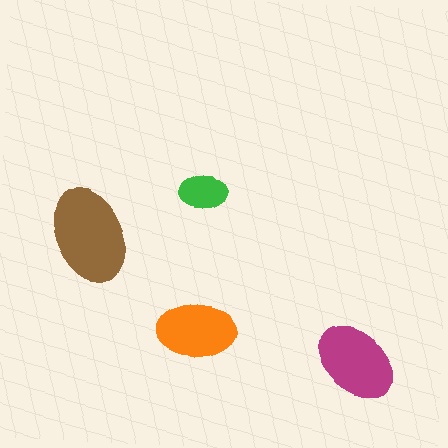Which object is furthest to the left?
The brown ellipse is leftmost.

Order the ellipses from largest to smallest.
the brown one, the magenta one, the orange one, the green one.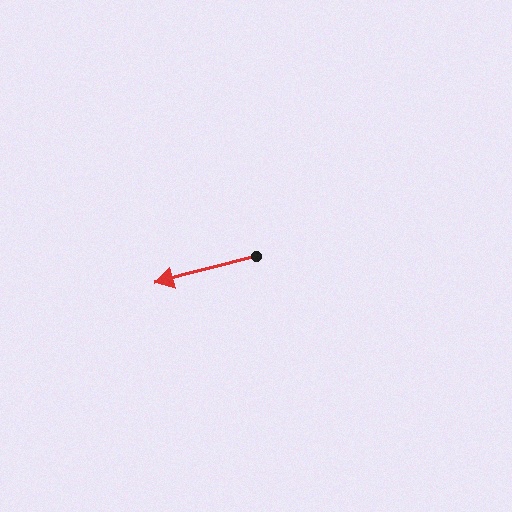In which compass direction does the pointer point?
West.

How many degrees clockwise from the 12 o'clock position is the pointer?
Approximately 255 degrees.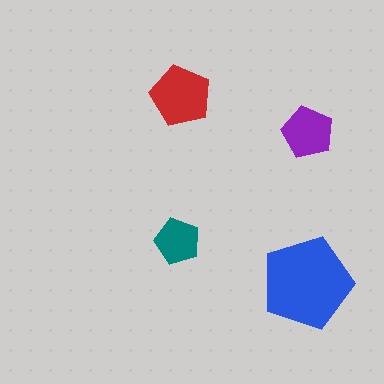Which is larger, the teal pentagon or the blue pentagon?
The blue one.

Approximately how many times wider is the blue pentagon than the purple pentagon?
About 1.5 times wider.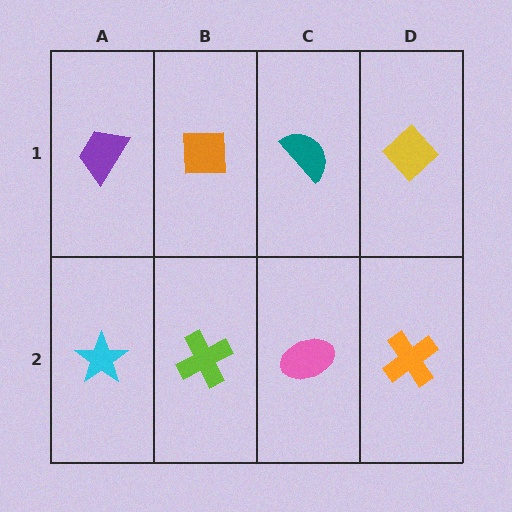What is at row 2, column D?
An orange cross.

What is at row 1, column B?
An orange square.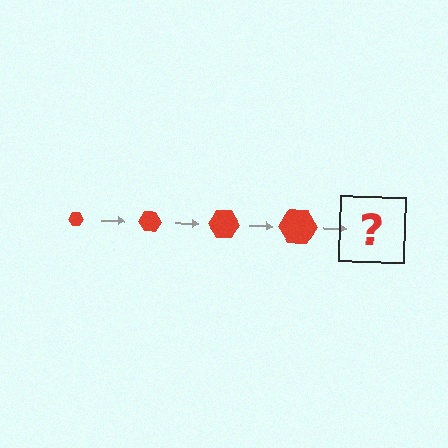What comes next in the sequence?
The next element should be a red hexagon, larger than the previous one.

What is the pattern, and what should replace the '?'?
The pattern is that the hexagon gets progressively larger each step. The '?' should be a red hexagon, larger than the previous one.